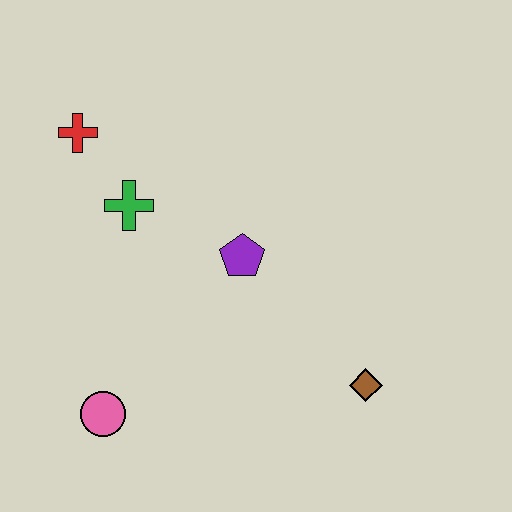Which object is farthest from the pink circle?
The red cross is farthest from the pink circle.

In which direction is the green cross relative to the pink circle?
The green cross is above the pink circle.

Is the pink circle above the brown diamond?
No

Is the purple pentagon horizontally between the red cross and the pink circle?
No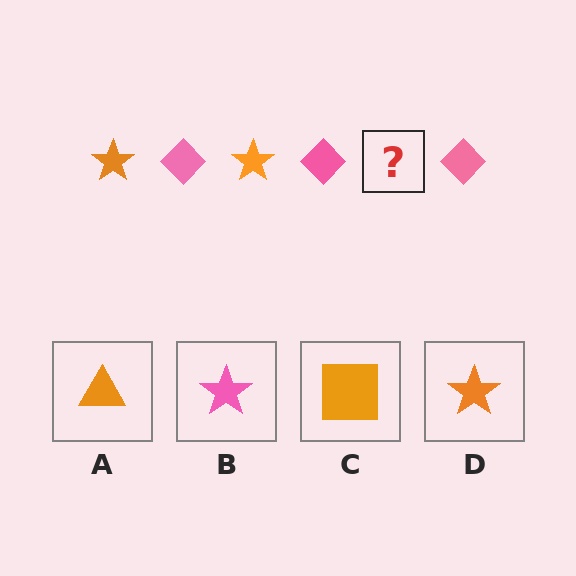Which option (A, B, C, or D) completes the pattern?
D.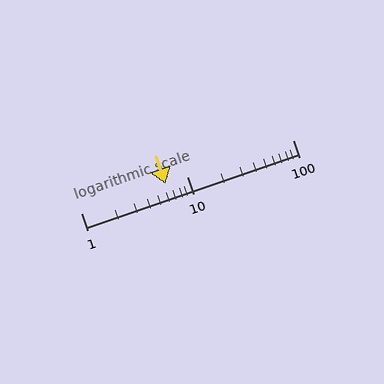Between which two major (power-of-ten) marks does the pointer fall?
The pointer is between 1 and 10.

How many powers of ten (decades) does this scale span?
The scale spans 2 decades, from 1 to 100.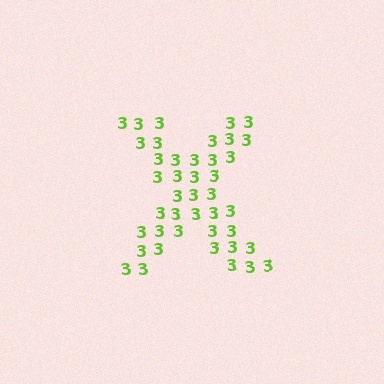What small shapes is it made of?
It is made of small digit 3's.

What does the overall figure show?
The overall figure shows the letter X.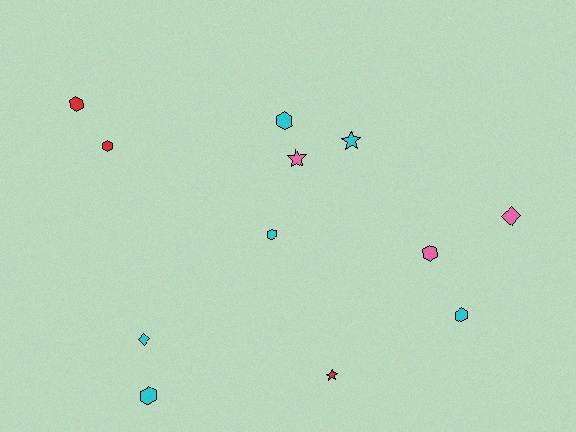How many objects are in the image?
There are 12 objects.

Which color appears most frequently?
Cyan, with 6 objects.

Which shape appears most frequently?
Hexagon, with 7 objects.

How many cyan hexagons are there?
There are 4 cyan hexagons.